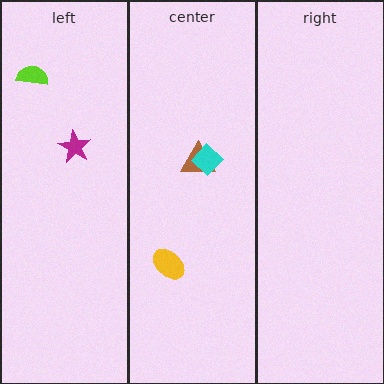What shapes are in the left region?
The lime semicircle, the magenta star.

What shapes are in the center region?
The brown triangle, the yellow ellipse, the cyan diamond.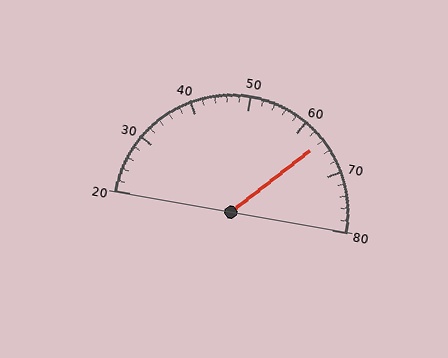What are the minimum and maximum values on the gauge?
The gauge ranges from 20 to 80.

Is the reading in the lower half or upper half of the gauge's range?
The reading is in the upper half of the range (20 to 80).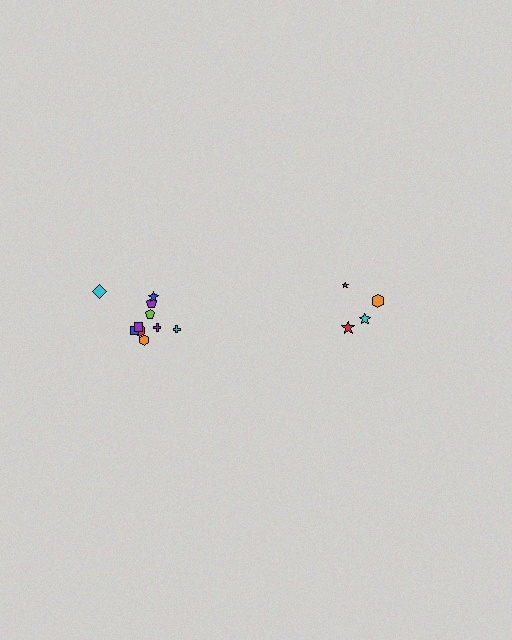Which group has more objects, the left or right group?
The left group.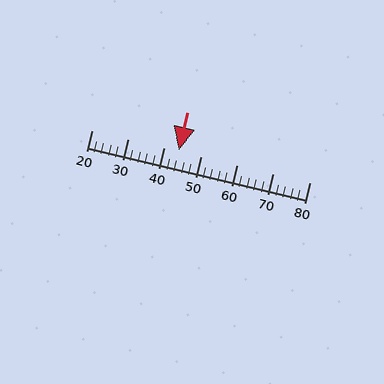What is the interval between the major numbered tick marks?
The major tick marks are spaced 10 units apart.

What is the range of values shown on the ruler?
The ruler shows values from 20 to 80.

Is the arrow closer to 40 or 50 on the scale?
The arrow is closer to 40.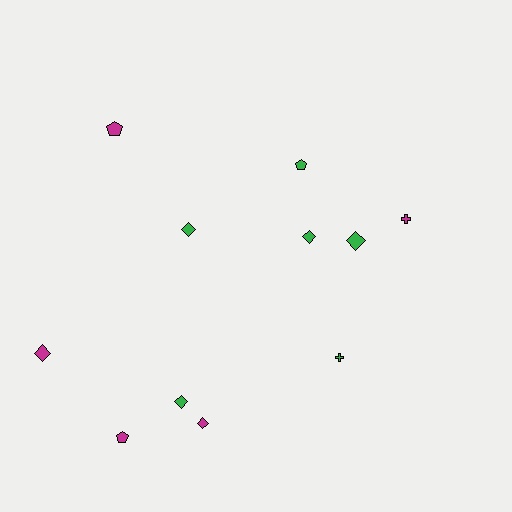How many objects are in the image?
There are 11 objects.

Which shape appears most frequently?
Diamond, with 6 objects.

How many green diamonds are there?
There are 4 green diamonds.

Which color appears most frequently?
Green, with 6 objects.